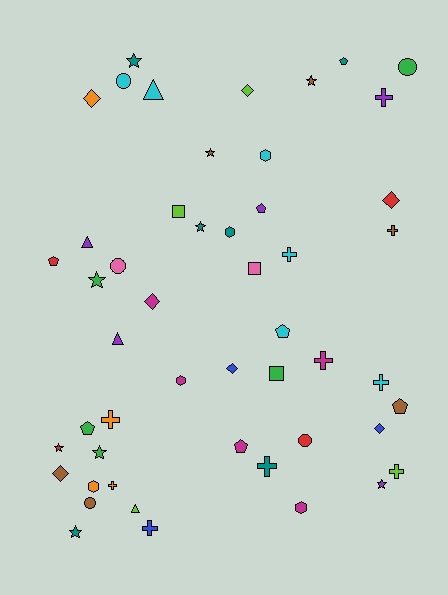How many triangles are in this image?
There are 4 triangles.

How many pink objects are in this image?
There are 2 pink objects.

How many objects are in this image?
There are 50 objects.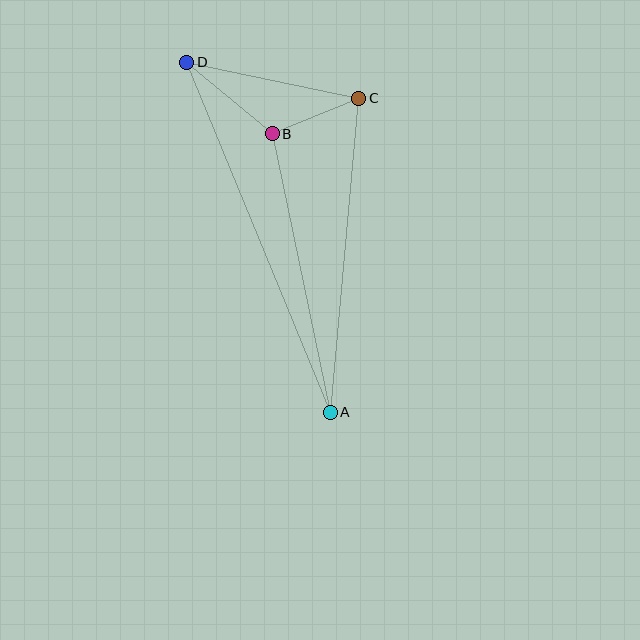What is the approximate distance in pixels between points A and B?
The distance between A and B is approximately 285 pixels.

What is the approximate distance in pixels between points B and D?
The distance between B and D is approximately 111 pixels.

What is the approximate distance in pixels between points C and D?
The distance between C and D is approximately 176 pixels.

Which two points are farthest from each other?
Points A and D are farthest from each other.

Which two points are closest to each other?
Points B and C are closest to each other.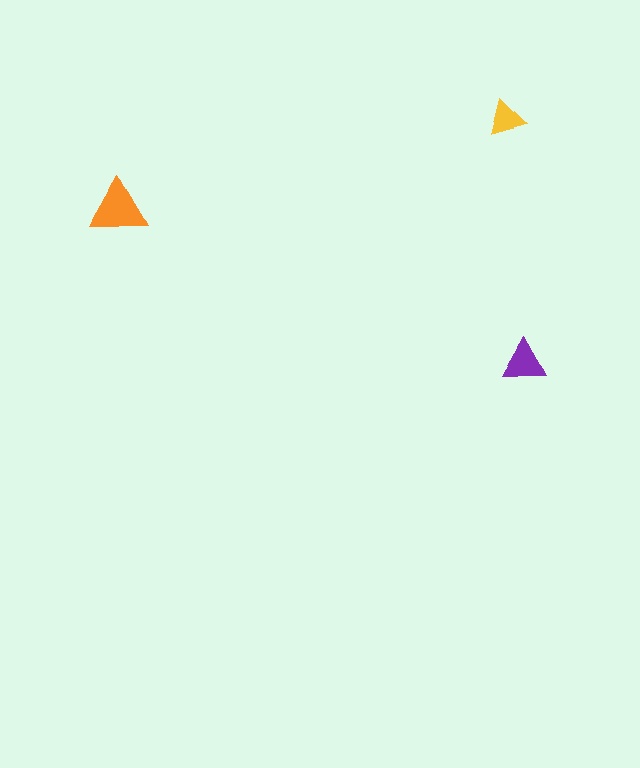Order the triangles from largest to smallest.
the orange one, the purple one, the yellow one.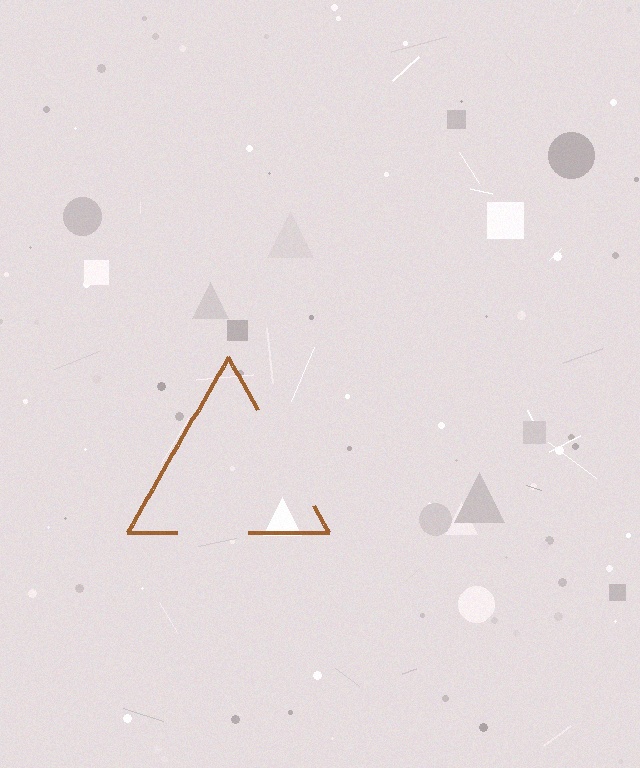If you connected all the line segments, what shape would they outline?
They would outline a triangle.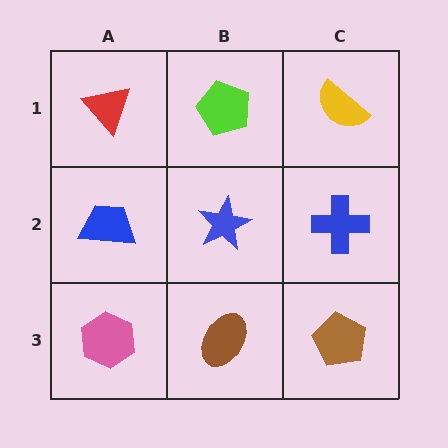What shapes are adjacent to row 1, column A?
A blue trapezoid (row 2, column A), a lime pentagon (row 1, column B).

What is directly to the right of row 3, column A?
A brown ellipse.